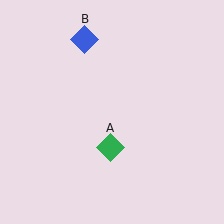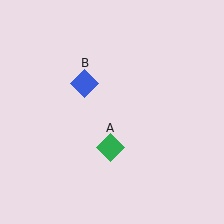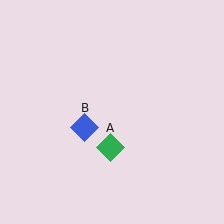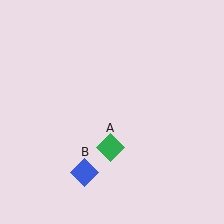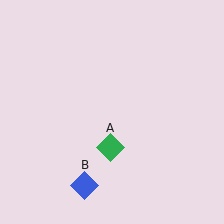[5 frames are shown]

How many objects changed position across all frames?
1 object changed position: blue diamond (object B).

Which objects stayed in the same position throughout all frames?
Green diamond (object A) remained stationary.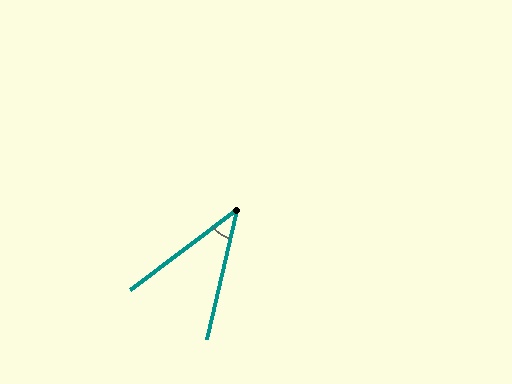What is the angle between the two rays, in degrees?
Approximately 40 degrees.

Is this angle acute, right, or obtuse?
It is acute.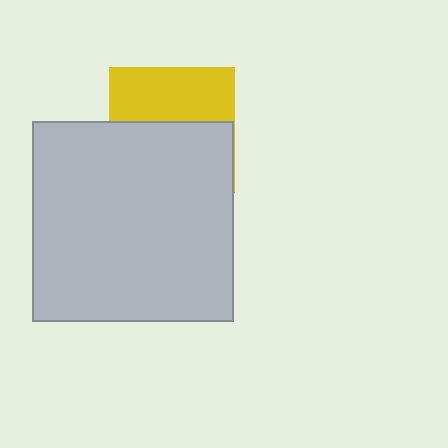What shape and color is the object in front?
The object in front is a light gray square.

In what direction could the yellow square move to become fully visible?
The yellow square could move up. That would shift it out from behind the light gray square entirely.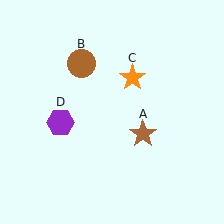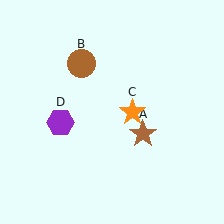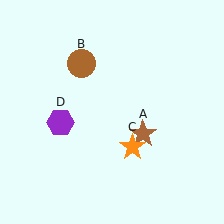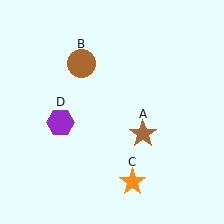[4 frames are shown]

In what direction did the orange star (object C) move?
The orange star (object C) moved down.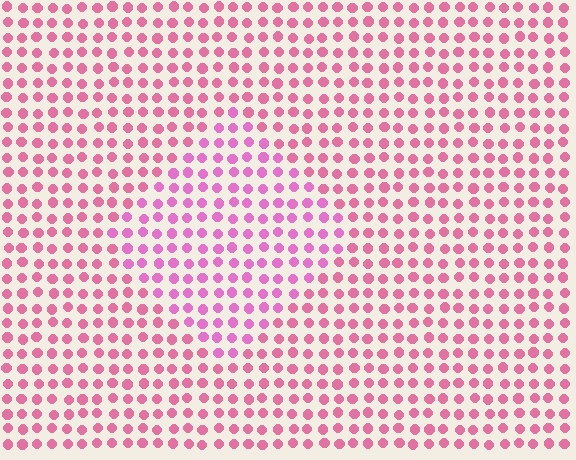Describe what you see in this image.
The image is filled with small pink elements in a uniform arrangement. A diamond-shaped region is visible where the elements are tinted to a slightly different hue, forming a subtle color boundary.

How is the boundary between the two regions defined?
The boundary is defined purely by a slight shift in hue (about 21 degrees). Spacing, size, and orientation are identical on both sides.